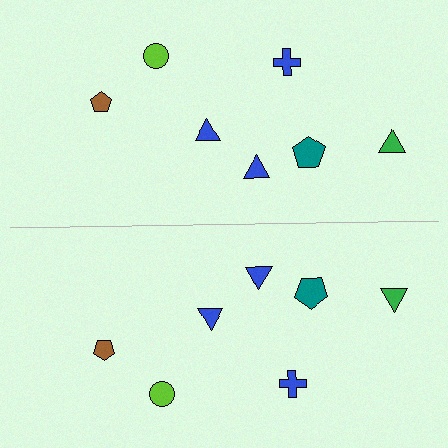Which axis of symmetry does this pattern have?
The pattern has a horizontal axis of symmetry running through the center of the image.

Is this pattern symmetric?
Yes, this pattern has bilateral (reflection) symmetry.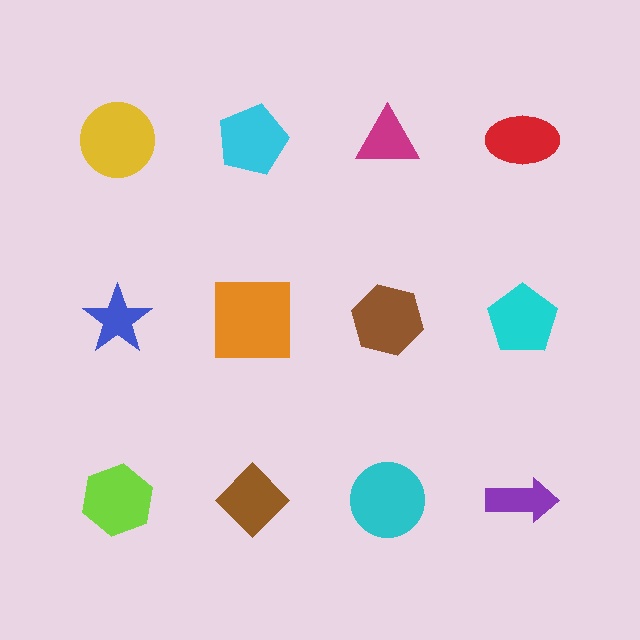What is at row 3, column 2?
A brown diamond.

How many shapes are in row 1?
4 shapes.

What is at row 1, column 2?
A cyan pentagon.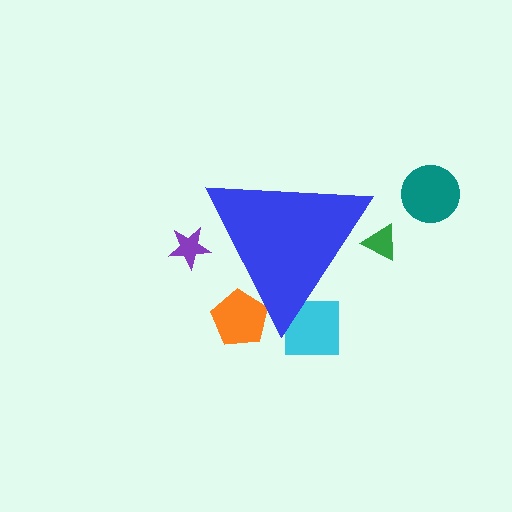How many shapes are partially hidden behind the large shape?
4 shapes are partially hidden.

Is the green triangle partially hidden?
Yes, the green triangle is partially hidden behind the blue triangle.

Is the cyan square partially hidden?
Yes, the cyan square is partially hidden behind the blue triangle.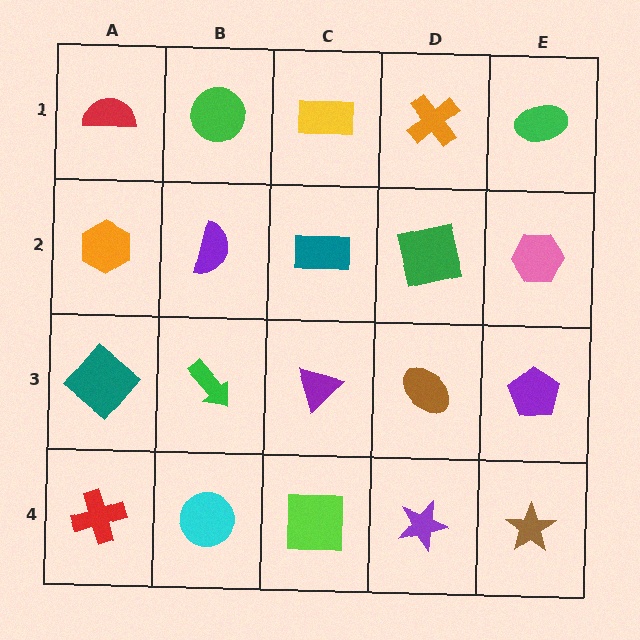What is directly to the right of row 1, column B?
A yellow rectangle.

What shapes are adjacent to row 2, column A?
A red semicircle (row 1, column A), a teal diamond (row 3, column A), a purple semicircle (row 2, column B).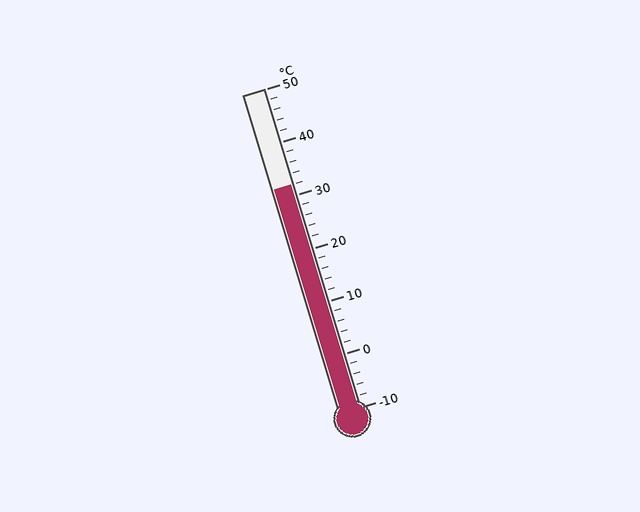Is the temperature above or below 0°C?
The temperature is above 0°C.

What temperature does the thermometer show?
The thermometer shows approximately 32°C.